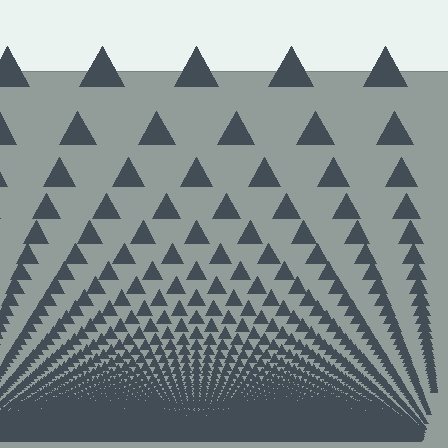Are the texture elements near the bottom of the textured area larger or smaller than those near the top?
Smaller. The gradient is inverted — elements near the bottom are smaller and denser.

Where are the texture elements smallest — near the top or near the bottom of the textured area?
Near the bottom.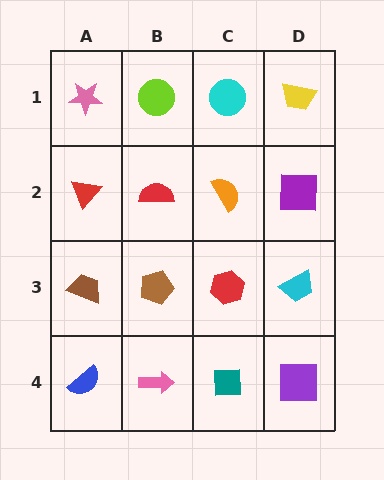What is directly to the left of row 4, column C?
A pink arrow.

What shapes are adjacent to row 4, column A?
A brown trapezoid (row 3, column A), a pink arrow (row 4, column B).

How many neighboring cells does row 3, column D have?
3.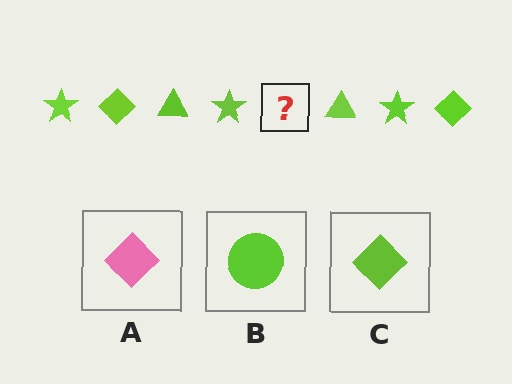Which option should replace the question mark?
Option C.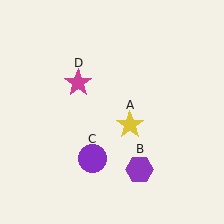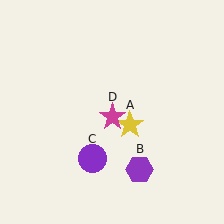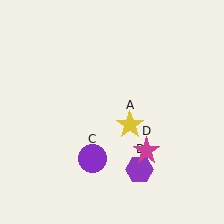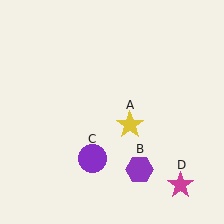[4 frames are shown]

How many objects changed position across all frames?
1 object changed position: magenta star (object D).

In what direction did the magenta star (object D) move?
The magenta star (object D) moved down and to the right.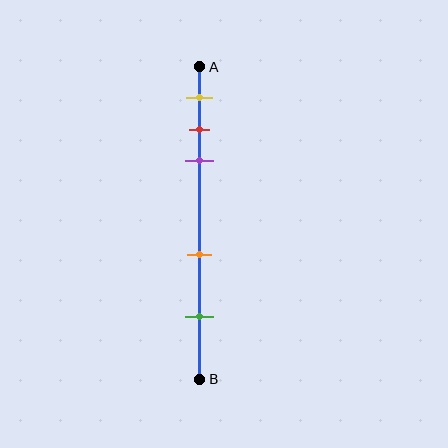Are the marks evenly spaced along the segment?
No, the marks are not evenly spaced.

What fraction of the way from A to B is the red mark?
The red mark is approximately 20% (0.2) of the way from A to B.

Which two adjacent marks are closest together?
The red and purple marks are the closest adjacent pair.